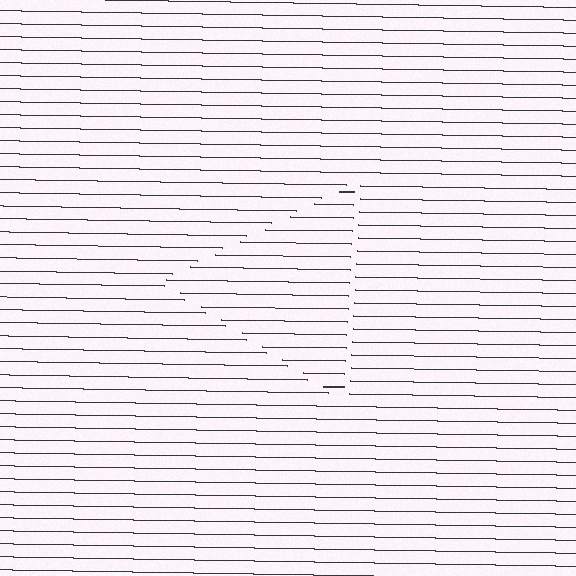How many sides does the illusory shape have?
3 sides — the line-ends trace a triangle.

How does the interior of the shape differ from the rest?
The interior of the shape contains the same grating, shifted by half a period — the contour is defined by the phase discontinuity where line-ends from the inner and outer gratings abut.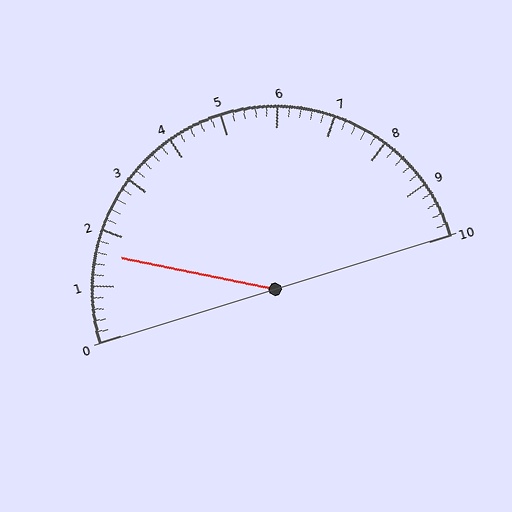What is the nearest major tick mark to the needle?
The nearest major tick mark is 2.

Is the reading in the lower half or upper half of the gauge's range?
The reading is in the lower half of the range (0 to 10).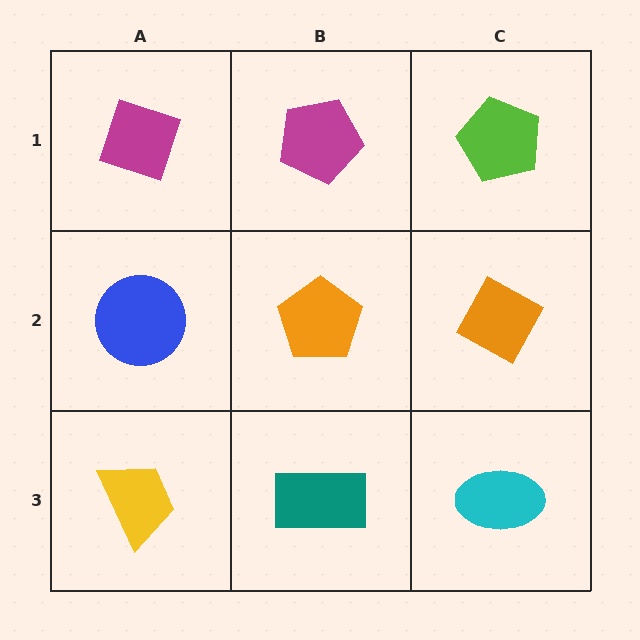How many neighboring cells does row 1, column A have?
2.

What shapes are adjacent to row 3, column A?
A blue circle (row 2, column A), a teal rectangle (row 3, column B).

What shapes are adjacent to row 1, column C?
An orange diamond (row 2, column C), a magenta pentagon (row 1, column B).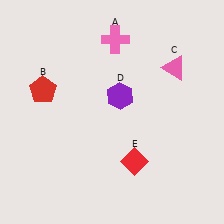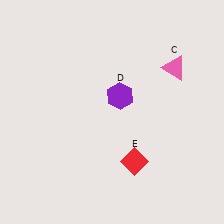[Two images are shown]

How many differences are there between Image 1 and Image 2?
There are 2 differences between the two images.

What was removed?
The red pentagon (B), the pink cross (A) were removed in Image 2.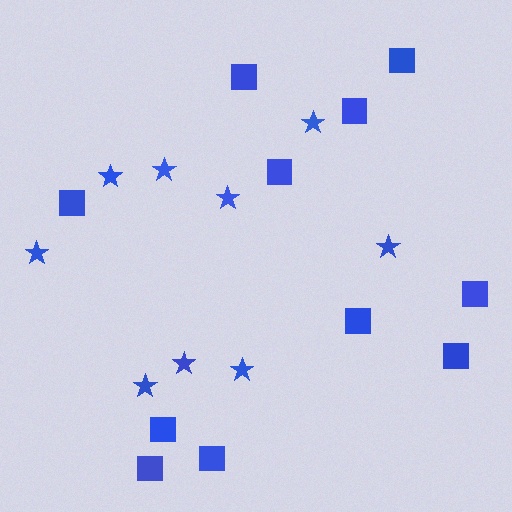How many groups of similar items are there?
There are 2 groups: one group of squares (11) and one group of stars (9).